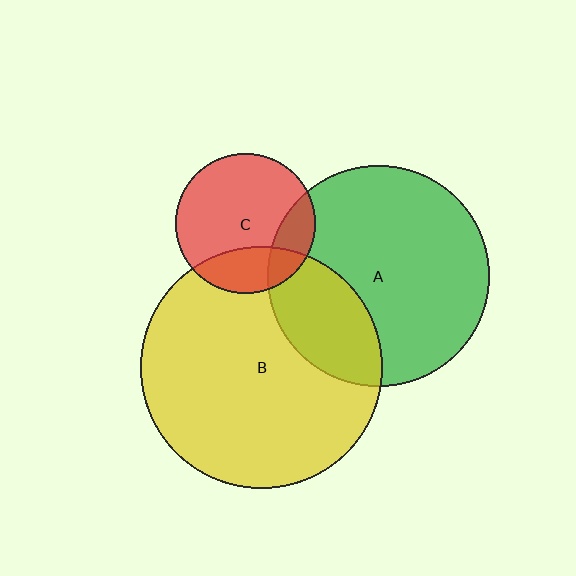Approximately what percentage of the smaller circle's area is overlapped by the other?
Approximately 25%.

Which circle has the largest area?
Circle B (yellow).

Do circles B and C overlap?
Yes.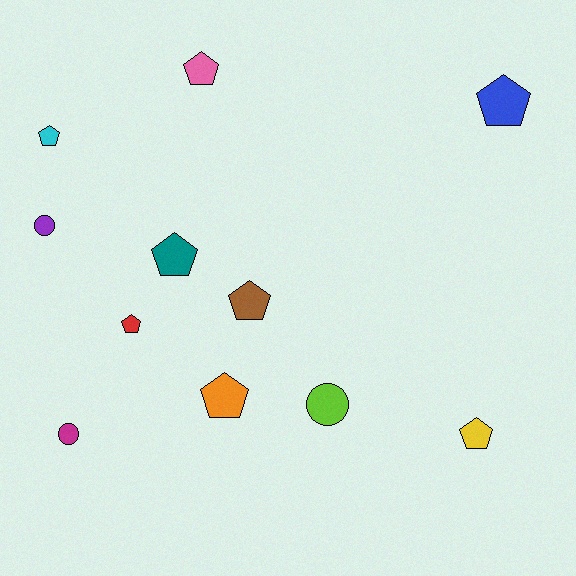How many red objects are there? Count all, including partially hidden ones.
There is 1 red object.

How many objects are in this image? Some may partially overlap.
There are 11 objects.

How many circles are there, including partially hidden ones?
There are 3 circles.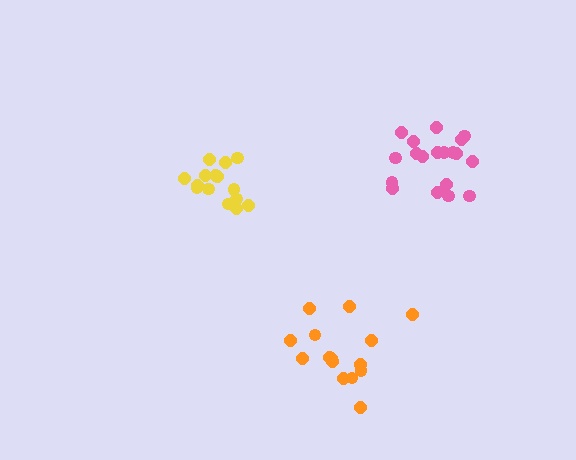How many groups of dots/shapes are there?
There are 3 groups.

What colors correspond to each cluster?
The clusters are colored: pink, yellow, orange.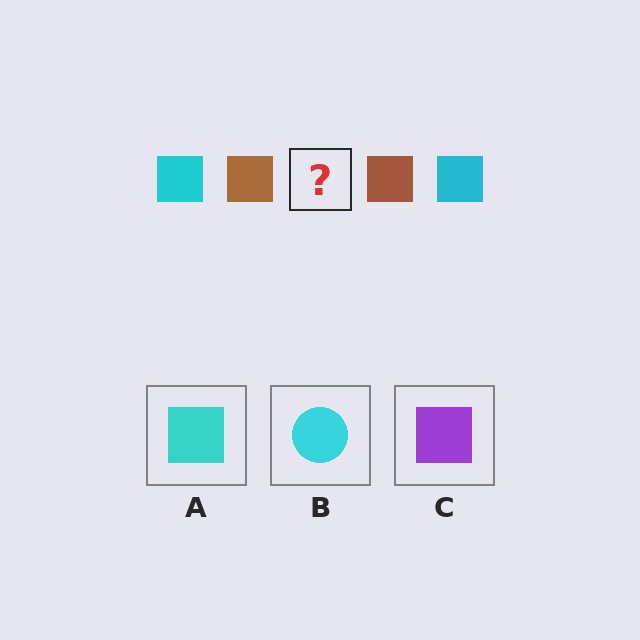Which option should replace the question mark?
Option A.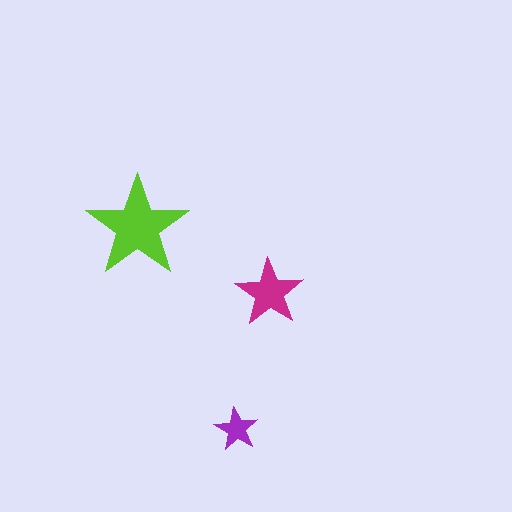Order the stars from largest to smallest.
the lime one, the magenta one, the purple one.